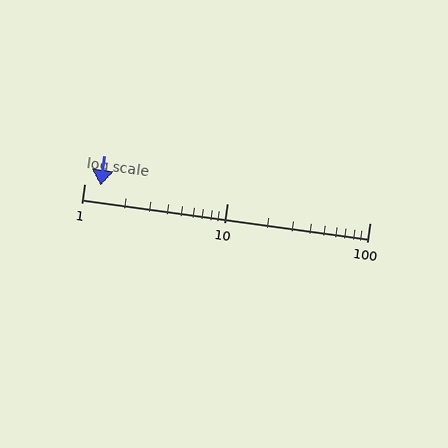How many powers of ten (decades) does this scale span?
The scale spans 2 decades, from 1 to 100.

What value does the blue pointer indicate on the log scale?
The pointer indicates approximately 1.3.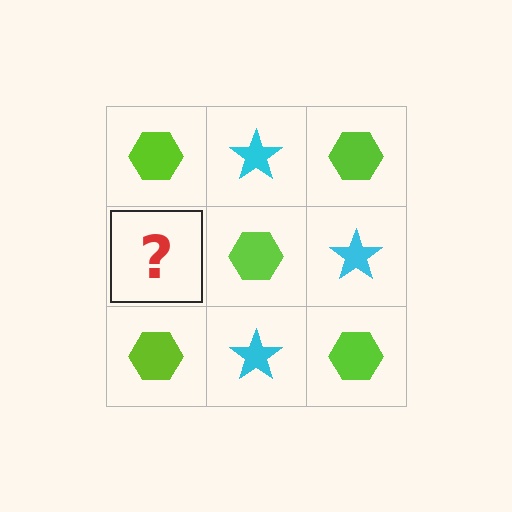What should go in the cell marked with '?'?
The missing cell should contain a cyan star.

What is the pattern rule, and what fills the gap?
The rule is that it alternates lime hexagon and cyan star in a checkerboard pattern. The gap should be filled with a cyan star.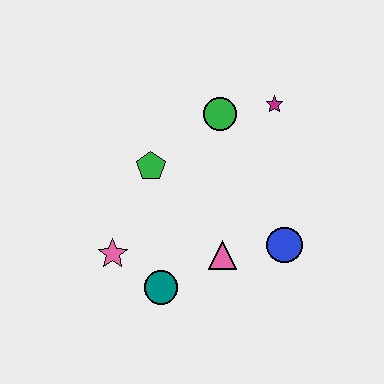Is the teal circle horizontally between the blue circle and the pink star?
Yes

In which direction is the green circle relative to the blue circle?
The green circle is above the blue circle.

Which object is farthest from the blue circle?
The pink star is farthest from the blue circle.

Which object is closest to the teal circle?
The pink star is closest to the teal circle.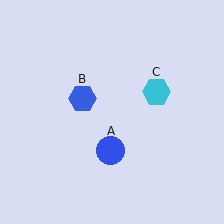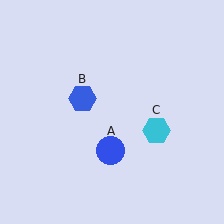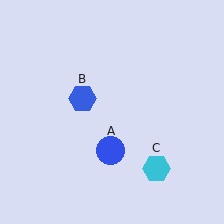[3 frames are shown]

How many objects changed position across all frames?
1 object changed position: cyan hexagon (object C).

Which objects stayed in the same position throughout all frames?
Blue circle (object A) and blue hexagon (object B) remained stationary.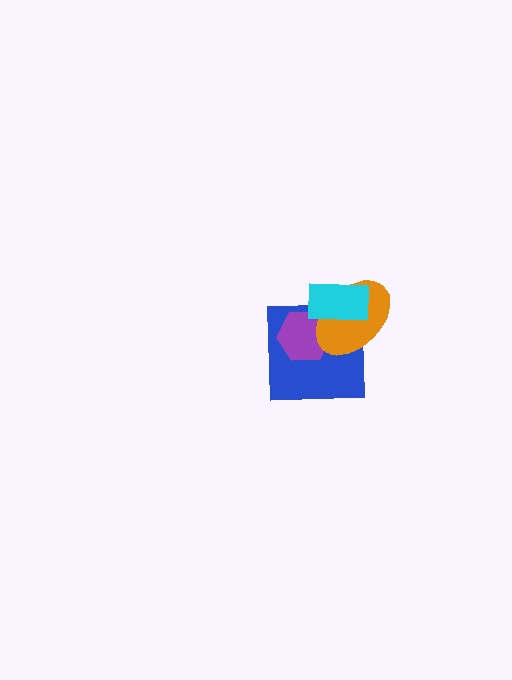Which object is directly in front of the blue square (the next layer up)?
The purple hexagon is directly in front of the blue square.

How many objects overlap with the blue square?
3 objects overlap with the blue square.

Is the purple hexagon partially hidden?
Yes, it is partially covered by another shape.